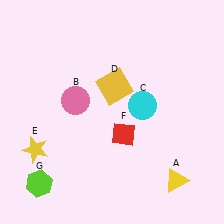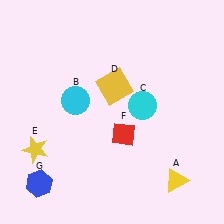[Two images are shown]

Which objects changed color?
B changed from pink to cyan. G changed from lime to blue.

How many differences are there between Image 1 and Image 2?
There are 2 differences between the two images.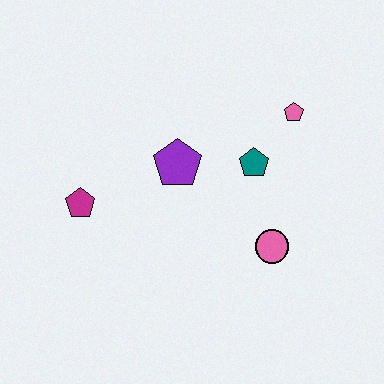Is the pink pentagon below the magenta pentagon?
No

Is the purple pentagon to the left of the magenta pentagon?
No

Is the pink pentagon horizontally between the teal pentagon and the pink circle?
No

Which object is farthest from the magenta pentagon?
The pink pentagon is farthest from the magenta pentagon.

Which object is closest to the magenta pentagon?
The purple pentagon is closest to the magenta pentagon.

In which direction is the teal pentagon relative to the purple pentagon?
The teal pentagon is to the right of the purple pentagon.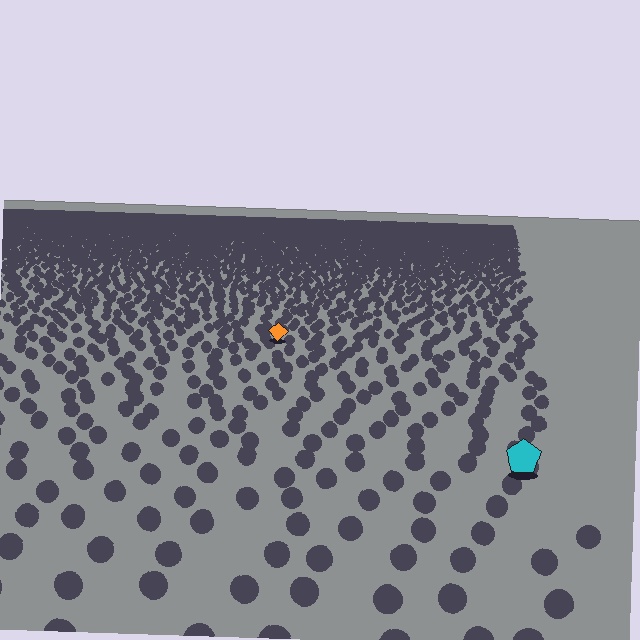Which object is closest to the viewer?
The cyan pentagon is closest. The texture marks near it are larger and more spread out.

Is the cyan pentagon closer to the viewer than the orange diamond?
Yes. The cyan pentagon is closer — you can tell from the texture gradient: the ground texture is coarser near it.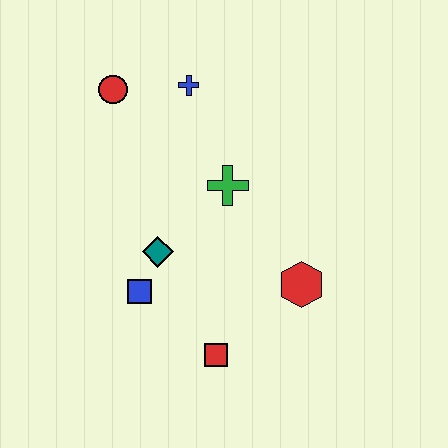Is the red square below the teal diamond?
Yes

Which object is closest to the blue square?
The teal diamond is closest to the blue square.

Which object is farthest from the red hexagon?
The red circle is farthest from the red hexagon.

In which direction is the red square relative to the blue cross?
The red square is below the blue cross.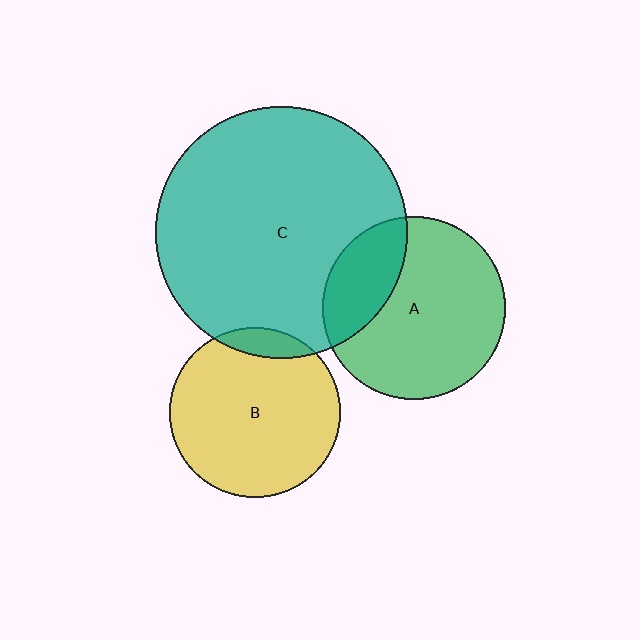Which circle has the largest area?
Circle C (teal).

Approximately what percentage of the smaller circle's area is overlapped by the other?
Approximately 25%.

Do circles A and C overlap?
Yes.